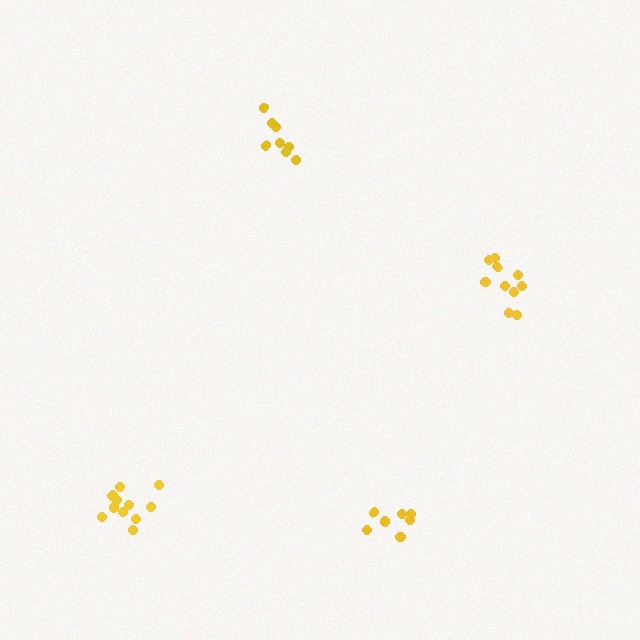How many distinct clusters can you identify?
There are 4 distinct clusters.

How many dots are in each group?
Group 1: 8 dots, Group 2: 10 dots, Group 3: 8 dots, Group 4: 12 dots (38 total).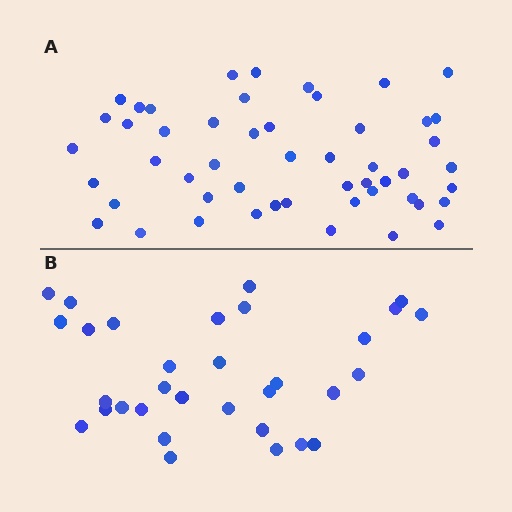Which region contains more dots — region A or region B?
Region A (the top region) has more dots.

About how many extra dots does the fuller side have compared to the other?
Region A has approximately 20 more dots than region B.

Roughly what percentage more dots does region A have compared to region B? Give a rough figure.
About 60% more.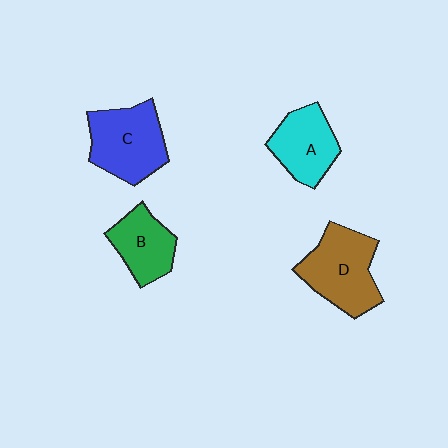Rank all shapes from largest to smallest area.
From largest to smallest: D (brown), C (blue), A (cyan), B (green).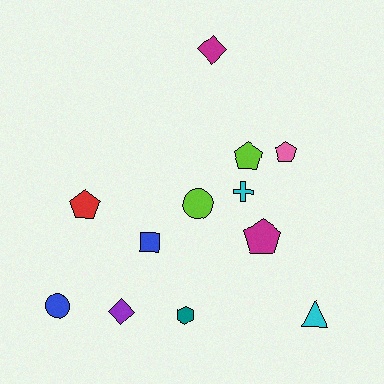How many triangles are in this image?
There is 1 triangle.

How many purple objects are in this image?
There is 1 purple object.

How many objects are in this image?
There are 12 objects.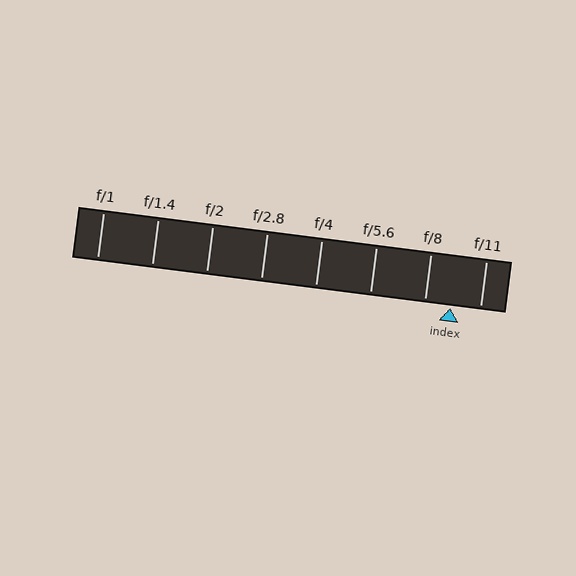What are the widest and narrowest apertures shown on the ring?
The widest aperture shown is f/1 and the narrowest is f/11.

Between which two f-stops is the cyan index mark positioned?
The index mark is between f/8 and f/11.